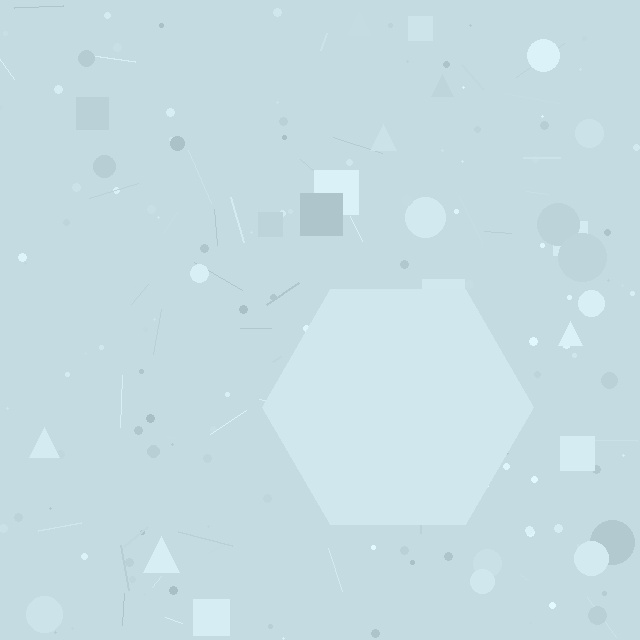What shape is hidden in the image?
A hexagon is hidden in the image.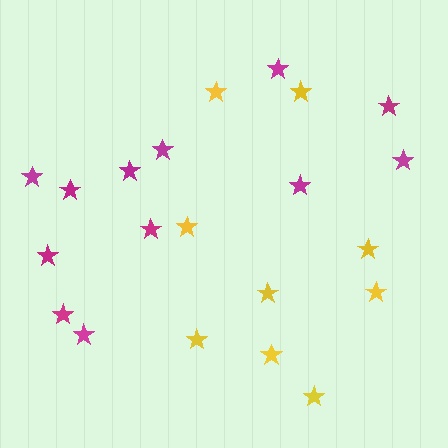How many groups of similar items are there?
There are 2 groups: one group of yellow stars (9) and one group of magenta stars (12).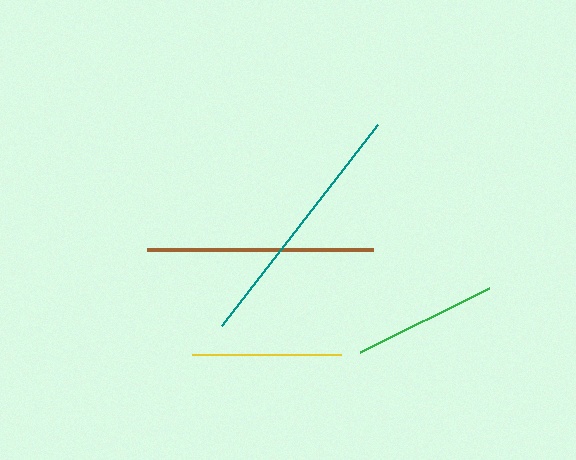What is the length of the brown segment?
The brown segment is approximately 226 pixels long.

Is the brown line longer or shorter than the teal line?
The teal line is longer than the brown line.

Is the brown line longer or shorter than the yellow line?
The brown line is longer than the yellow line.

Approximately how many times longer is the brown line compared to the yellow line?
The brown line is approximately 1.5 times the length of the yellow line.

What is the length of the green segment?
The green segment is approximately 144 pixels long.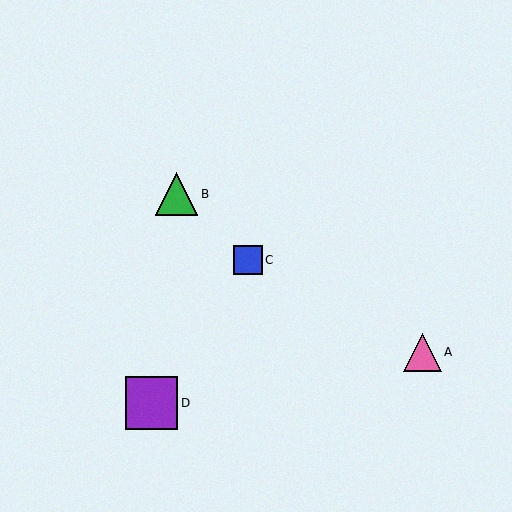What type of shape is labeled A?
Shape A is a pink triangle.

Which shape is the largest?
The purple square (labeled D) is the largest.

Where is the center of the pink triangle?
The center of the pink triangle is at (422, 352).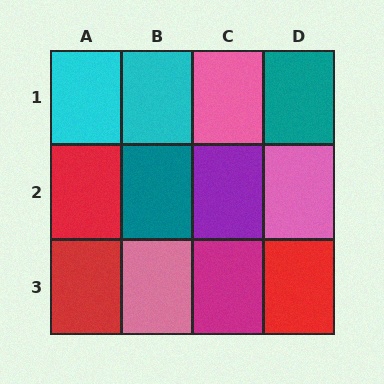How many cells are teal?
2 cells are teal.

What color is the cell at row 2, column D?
Pink.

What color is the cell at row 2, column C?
Purple.